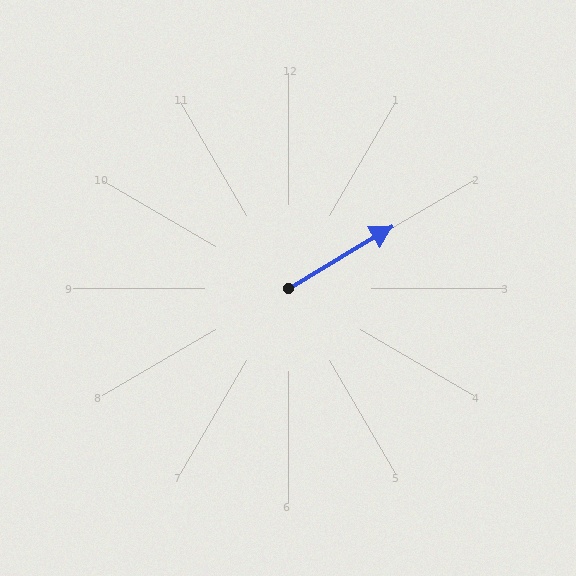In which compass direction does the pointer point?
Northeast.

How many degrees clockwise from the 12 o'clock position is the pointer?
Approximately 59 degrees.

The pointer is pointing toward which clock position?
Roughly 2 o'clock.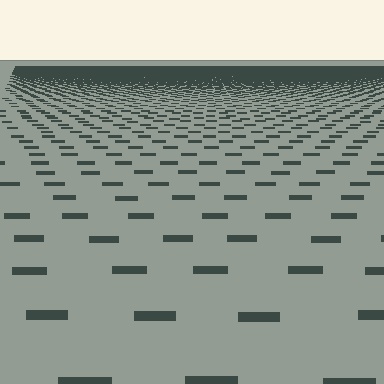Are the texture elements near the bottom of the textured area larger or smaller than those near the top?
Larger. Near the bottom, elements are closer to the viewer and appear at a bigger on-screen size.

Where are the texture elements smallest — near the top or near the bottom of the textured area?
Near the top.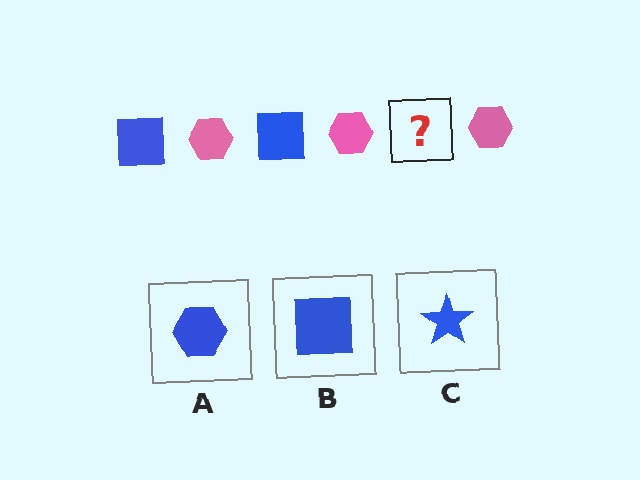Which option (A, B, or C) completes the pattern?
B.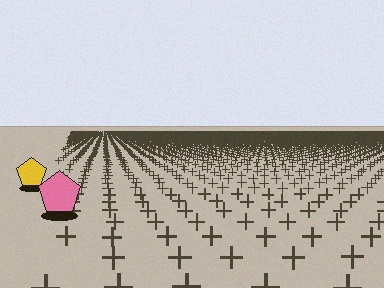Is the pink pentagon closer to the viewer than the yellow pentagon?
Yes. The pink pentagon is closer — you can tell from the texture gradient: the ground texture is coarser near it.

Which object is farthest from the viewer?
The yellow pentagon is farthest from the viewer. It appears smaller and the ground texture around it is denser.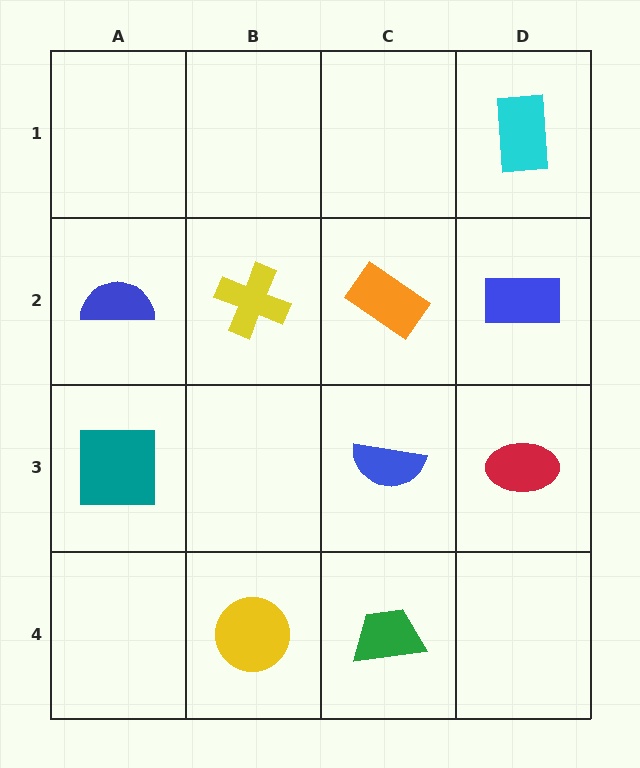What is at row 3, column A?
A teal square.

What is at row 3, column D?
A red ellipse.